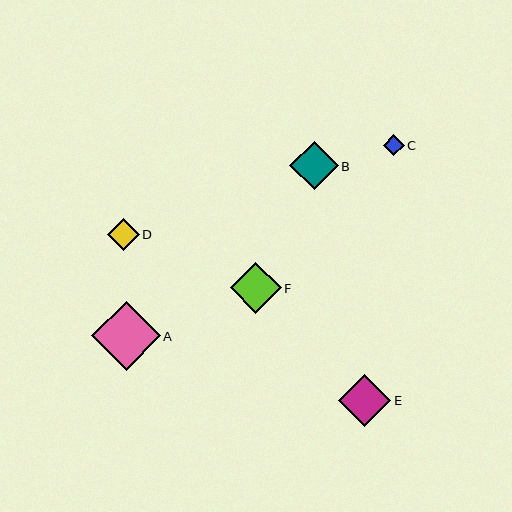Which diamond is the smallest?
Diamond C is the smallest with a size of approximately 21 pixels.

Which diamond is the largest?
Diamond A is the largest with a size of approximately 69 pixels.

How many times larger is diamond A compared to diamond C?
Diamond A is approximately 3.2 times the size of diamond C.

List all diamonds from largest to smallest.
From largest to smallest: A, E, F, B, D, C.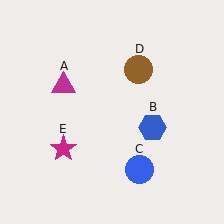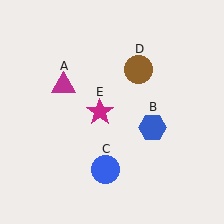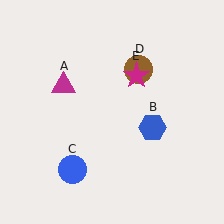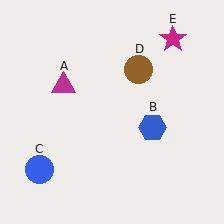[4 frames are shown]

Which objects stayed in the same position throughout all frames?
Magenta triangle (object A) and blue hexagon (object B) and brown circle (object D) remained stationary.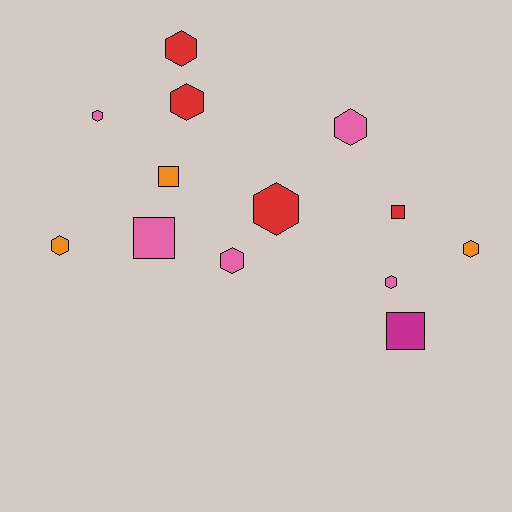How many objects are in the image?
There are 13 objects.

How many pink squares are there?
There is 1 pink square.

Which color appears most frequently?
Pink, with 5 objects.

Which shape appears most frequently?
Hexagon, with 9 objects.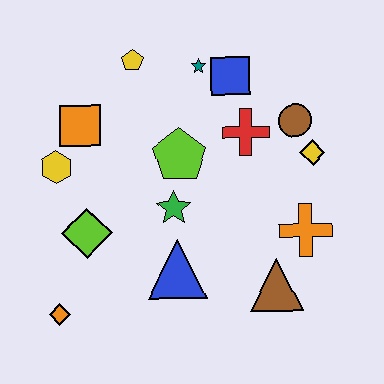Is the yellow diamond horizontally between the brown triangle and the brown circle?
No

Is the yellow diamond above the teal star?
No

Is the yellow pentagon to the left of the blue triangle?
Yes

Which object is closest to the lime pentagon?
The green star is closest to the lime pentagon.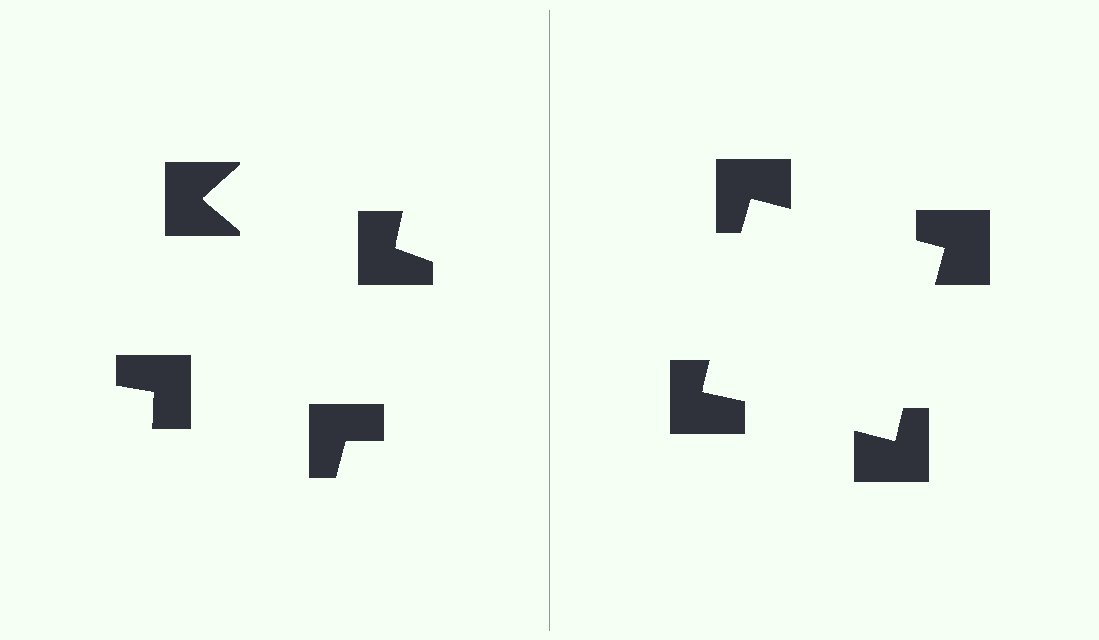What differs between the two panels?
The notched squares are positioned identically on both sides; only the wedge orientations differ. On the right they align to a square; on the left they are misaligned.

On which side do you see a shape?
An illusory square appears on the right side. On the left side the wedge cuts are rotated, so no coherent shape forms.